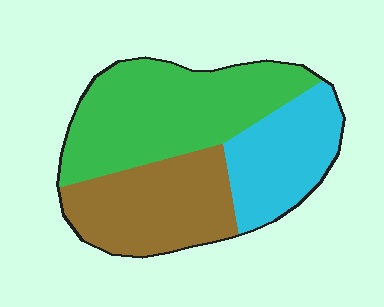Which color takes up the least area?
Cyan, at roughly 25%.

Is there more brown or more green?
Green.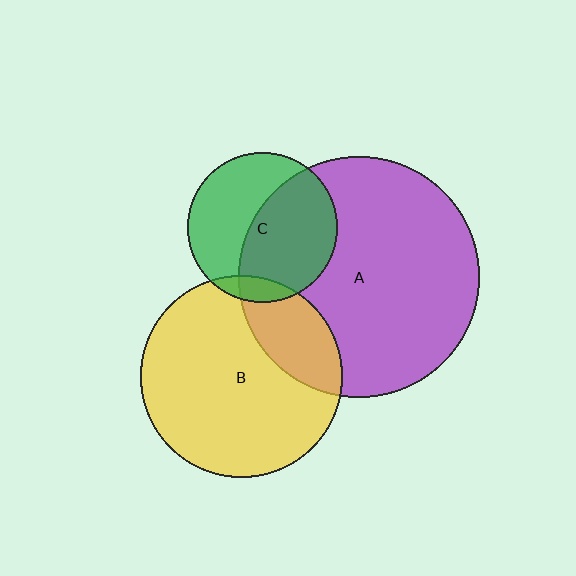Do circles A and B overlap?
Yes.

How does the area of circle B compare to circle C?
Approximately 1.8 times.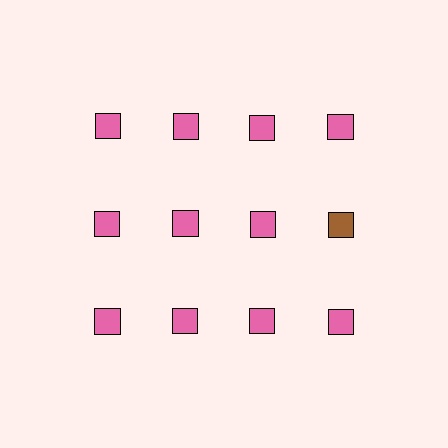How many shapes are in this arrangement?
There are 12 shapes arranged in a grid pattern.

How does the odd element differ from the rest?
It has a different color: brown instead of pink.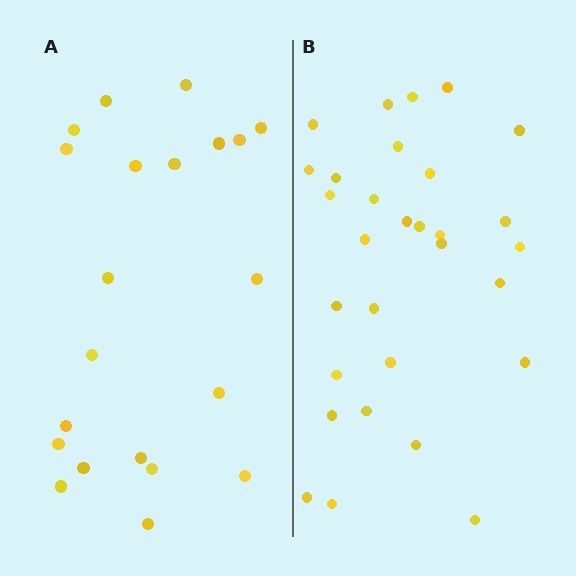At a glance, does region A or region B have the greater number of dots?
Region B (the right region) has more dots.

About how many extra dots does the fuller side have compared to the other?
Region B has roughly 8 or so more dots than region A.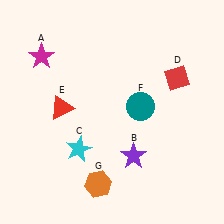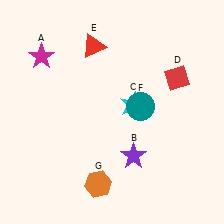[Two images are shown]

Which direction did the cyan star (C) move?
The cyan star (C) moved right.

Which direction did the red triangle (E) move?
The red triangle (E) moved up.